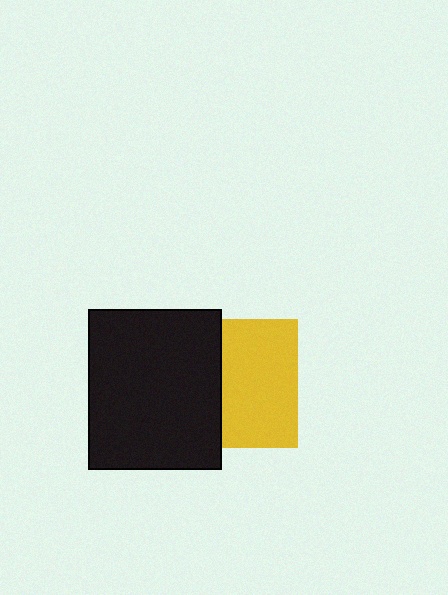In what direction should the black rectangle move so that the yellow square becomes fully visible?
The black rectangle should move left. That is the shortest direction to clear the overlap and leave the yellow square fully visible.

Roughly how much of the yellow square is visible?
About half of it is visible (roughly 59%).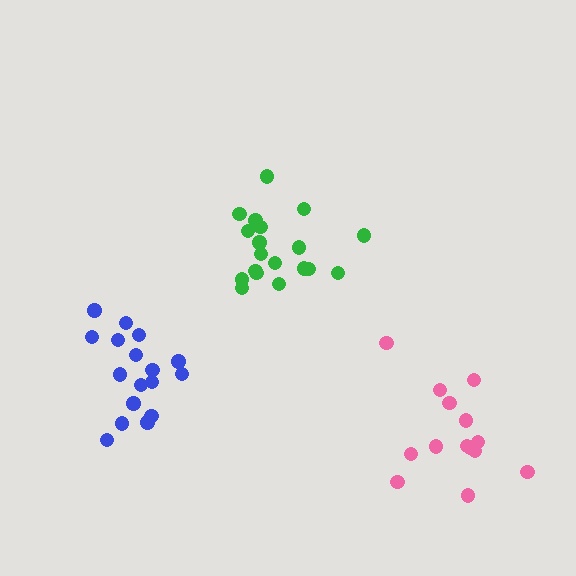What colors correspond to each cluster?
The clusters are colored: green, pink, blue.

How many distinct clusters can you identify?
There are 3 distinct clusters.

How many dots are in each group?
Group 1: 19 dots, Group 2: 14 dots, Group 3: 17 dots (50 total).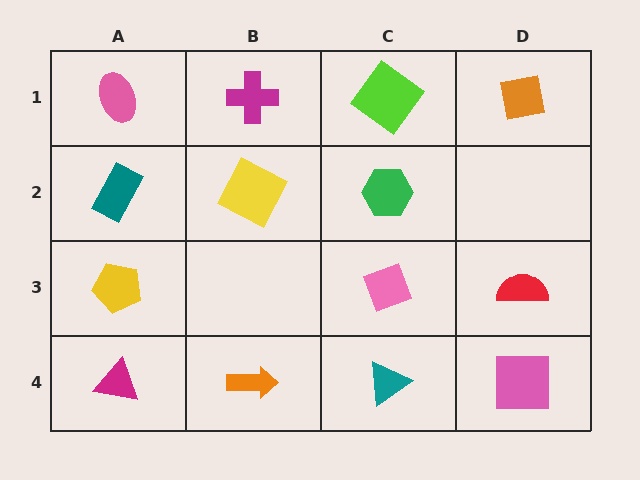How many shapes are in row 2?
3 shapes.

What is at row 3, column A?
A yellow pentagon.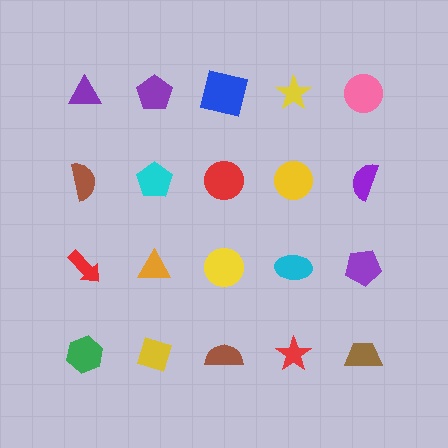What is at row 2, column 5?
A purple semicircle.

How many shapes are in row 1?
5 shapes.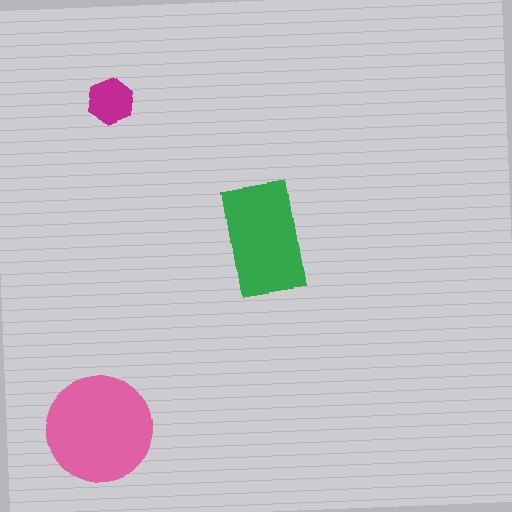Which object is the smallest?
The magenta hexagon.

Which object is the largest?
The pink circle.